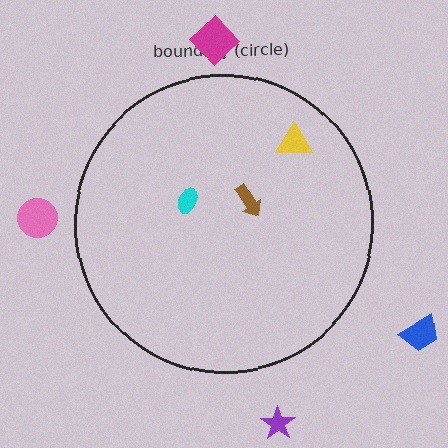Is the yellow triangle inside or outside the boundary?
Inside.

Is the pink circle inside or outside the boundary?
Outside.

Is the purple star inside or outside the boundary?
Outside.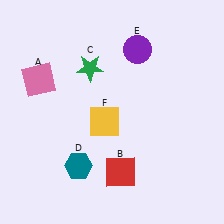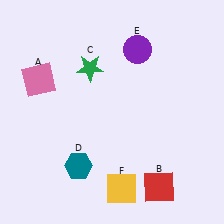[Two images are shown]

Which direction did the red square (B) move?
The red square (B) moved right.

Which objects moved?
The objects that moved are: the red square (B), the yellow square (F).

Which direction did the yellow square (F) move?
The yellow square (F) moved down.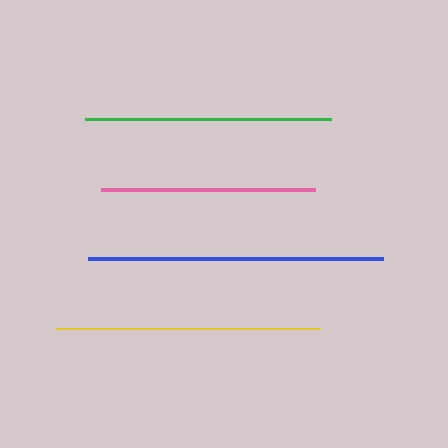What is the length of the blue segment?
The blue segment is approximately 295 pixels long.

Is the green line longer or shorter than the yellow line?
The yellow line is longer than the green line.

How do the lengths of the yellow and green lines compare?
The yellow and green lines are approximately the same length.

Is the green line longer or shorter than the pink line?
The green line is longer than the pink line.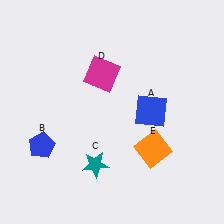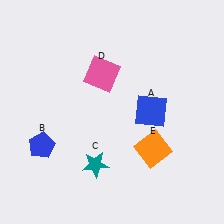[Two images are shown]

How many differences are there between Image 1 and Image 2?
There is 1 difference between the two images.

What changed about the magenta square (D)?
In Image 1, D is magenta. In Image 2, it changed to pink.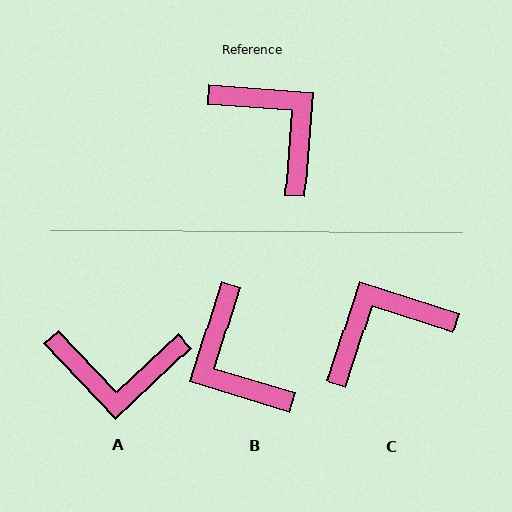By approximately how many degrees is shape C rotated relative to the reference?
Approximately 77 degrees counter-clockwise.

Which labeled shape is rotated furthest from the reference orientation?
B, about 168 degrees away.